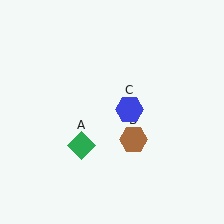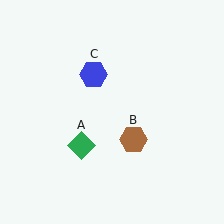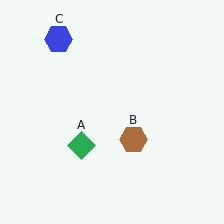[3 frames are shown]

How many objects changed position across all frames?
1 object changed position: blue hexagon (object C).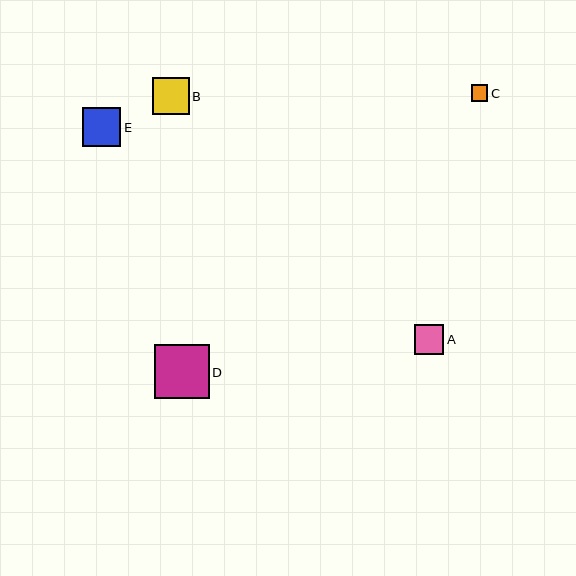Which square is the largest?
Square D is the largest with a size of approximately 55 pixels.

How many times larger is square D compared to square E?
Square D is approximately 1.4 times the size of square E.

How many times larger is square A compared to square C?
Square A is approximately 1.8 times the size of square C.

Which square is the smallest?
Square C is the smallest with a size of approximately 16 pixels.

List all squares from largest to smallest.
From largest to smallest: D, E, B, A, C.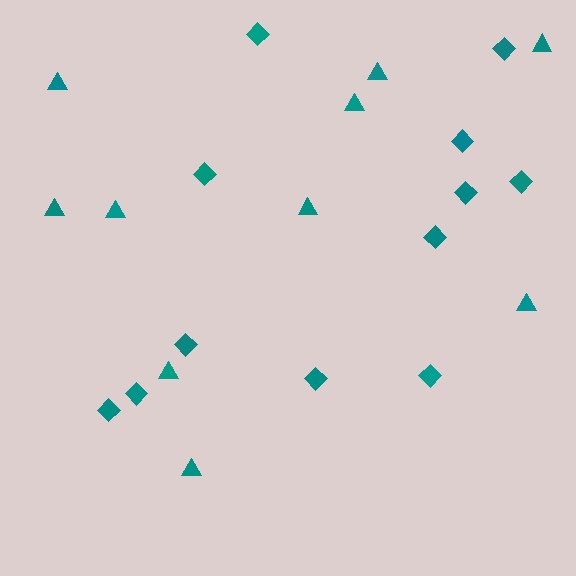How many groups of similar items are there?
There are 2 groups: one group of triangles (10) and one group of diamonds (12).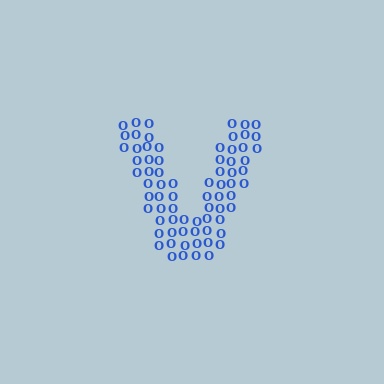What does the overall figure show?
The overall figure shows the letter V.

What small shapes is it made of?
It is made of small letter O's.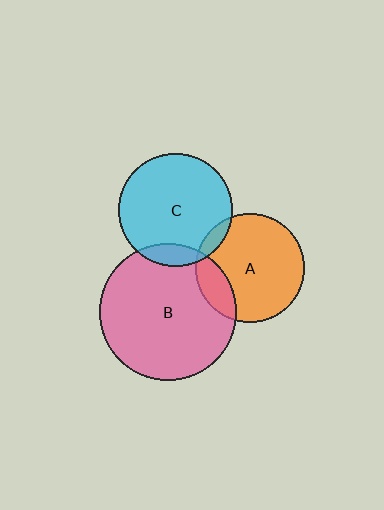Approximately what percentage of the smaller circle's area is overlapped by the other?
Approximately 5%.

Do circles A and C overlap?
Yes.